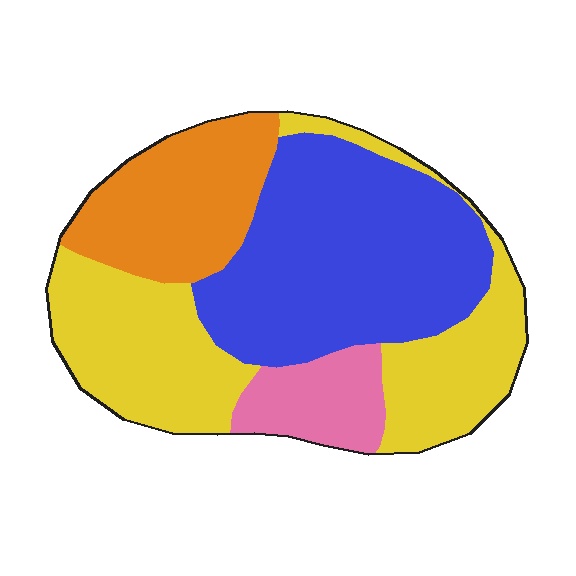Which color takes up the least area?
Pink, at roughly 10%.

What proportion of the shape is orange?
Orange takes up between a sixth and a third of the shape.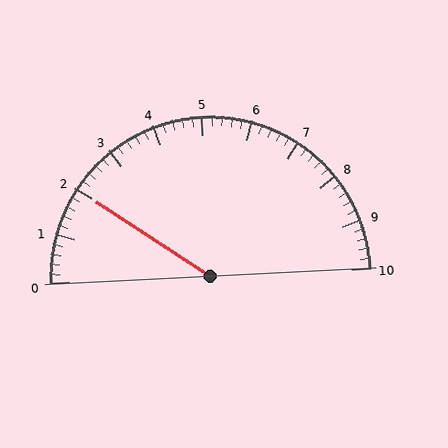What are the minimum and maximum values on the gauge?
The gauge ranges from 0 to 10.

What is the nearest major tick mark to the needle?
The nearest major tick mark is 2.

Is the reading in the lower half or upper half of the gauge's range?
The reading is in the lower half of the range (0 to 10).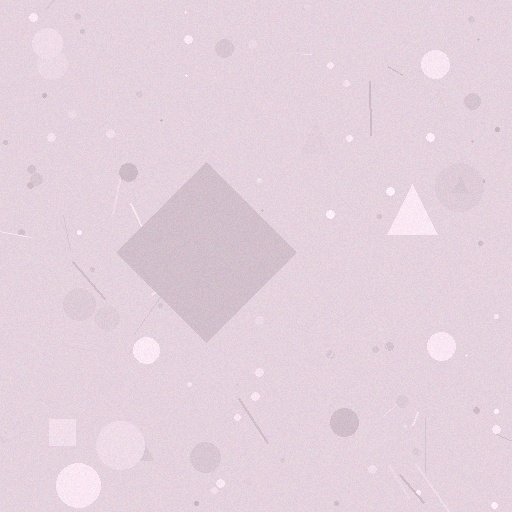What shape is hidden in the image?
A diamond is hidden in the image.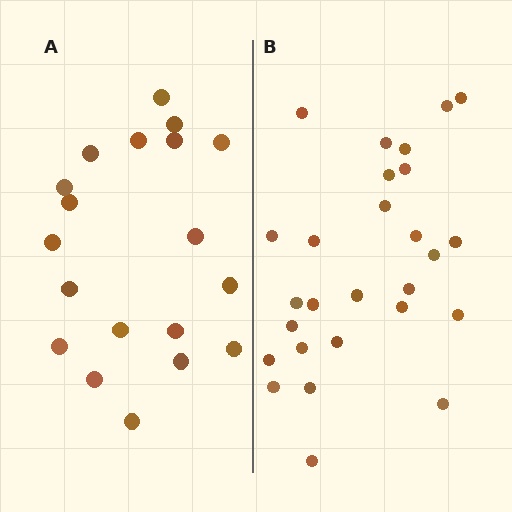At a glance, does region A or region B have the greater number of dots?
Region B (the right region) has more dots.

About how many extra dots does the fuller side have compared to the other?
Region B has roughly 8 or so more dots than region A.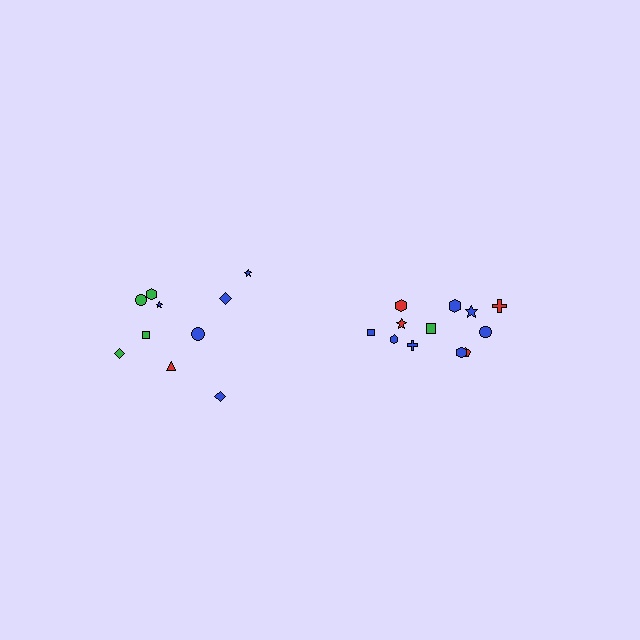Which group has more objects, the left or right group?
The right group.